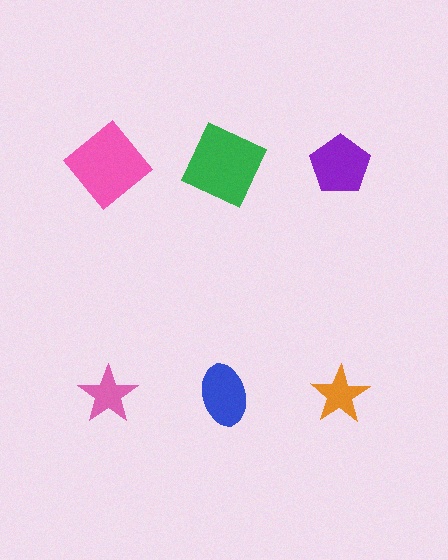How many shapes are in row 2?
3 shapes.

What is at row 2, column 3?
An orange star.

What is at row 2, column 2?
A blue ellipse.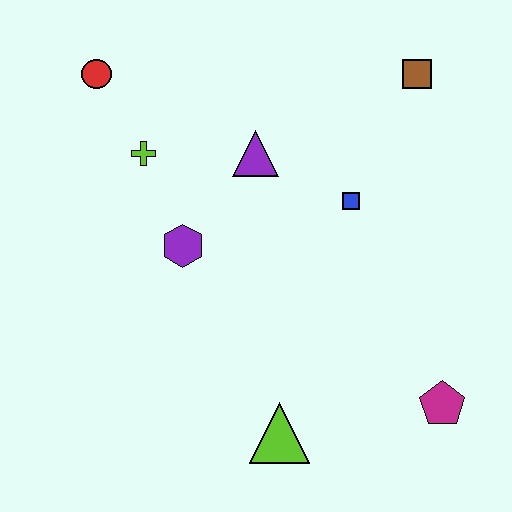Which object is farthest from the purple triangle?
The magenta pentagon is farthest from the purple triangle.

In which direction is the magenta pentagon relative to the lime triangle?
The magenta pentagon is to the right of the lime triangle.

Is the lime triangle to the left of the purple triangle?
No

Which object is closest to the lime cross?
The red circle is closest to the lime cross.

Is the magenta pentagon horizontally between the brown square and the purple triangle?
No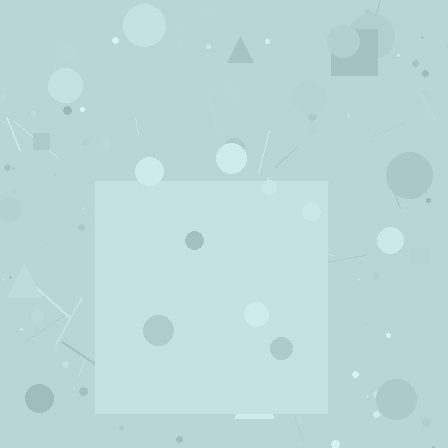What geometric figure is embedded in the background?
A square is embedded in the background.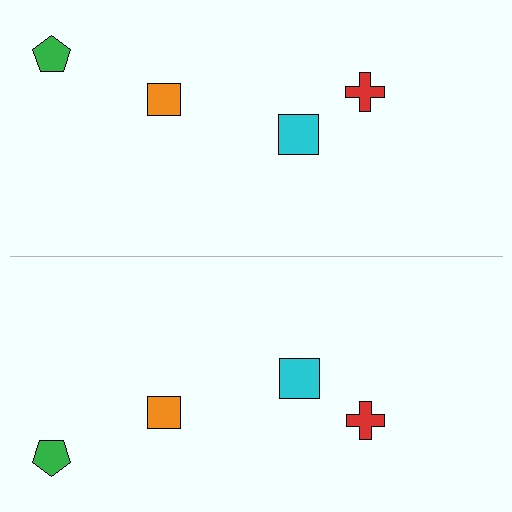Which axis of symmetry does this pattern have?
The pattern has a horizontal axis of symmetry running through the center of the image.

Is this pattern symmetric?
Yes, this pattern has bilateral (reflection) symmetry.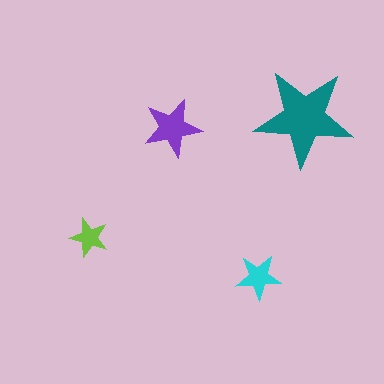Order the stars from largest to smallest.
the teal one, the purple one, the cyan one, the lime one.